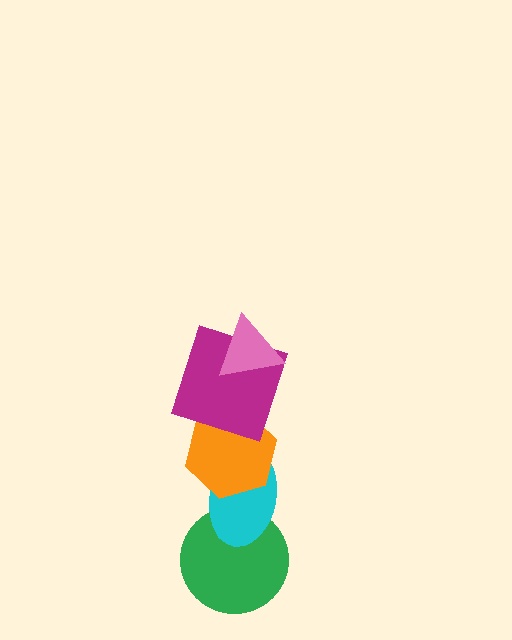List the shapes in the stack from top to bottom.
From top to bottom: the pink triangle, the magenta square, the orange hexagon, the cyan ellipse, the green circle.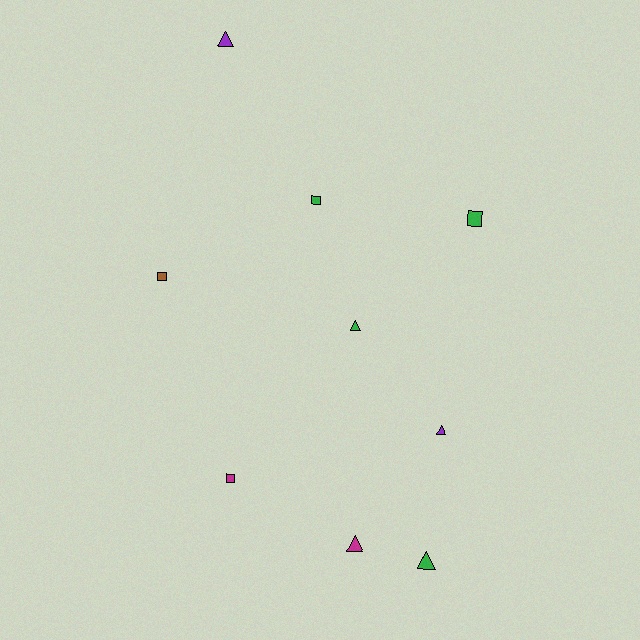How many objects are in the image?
There are 9 objects.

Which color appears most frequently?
Green, with 4 objects.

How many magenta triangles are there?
There is 1 magenta triangle.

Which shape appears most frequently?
Triangle, with 5 objects.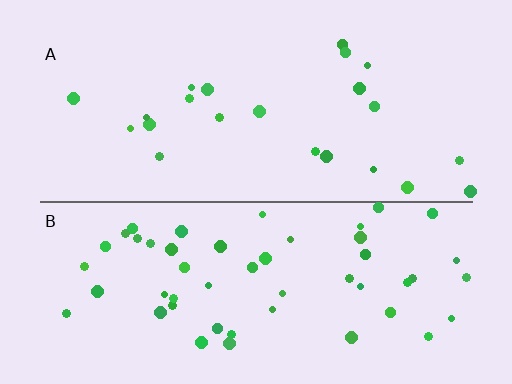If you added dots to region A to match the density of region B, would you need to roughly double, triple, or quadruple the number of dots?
Approximately double.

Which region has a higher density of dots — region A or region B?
B (the bottom).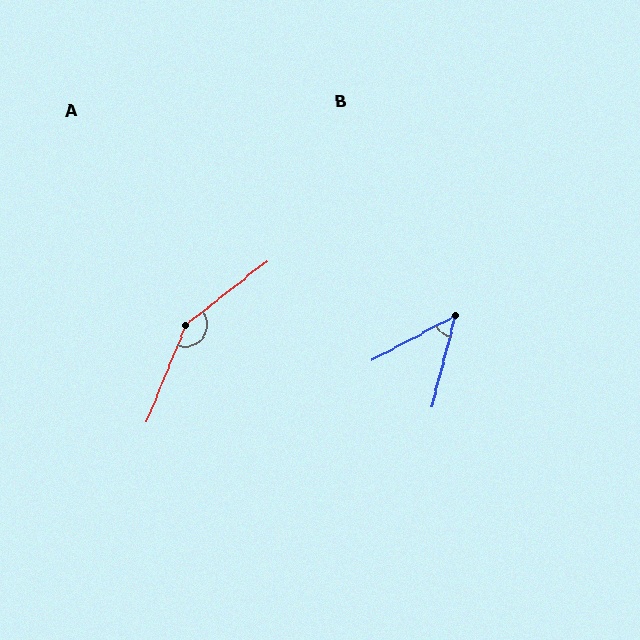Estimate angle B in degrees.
Approximately 47 degrees.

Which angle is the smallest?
B, at approximately 47 degrees.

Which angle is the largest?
A, at approximately 150 degrees.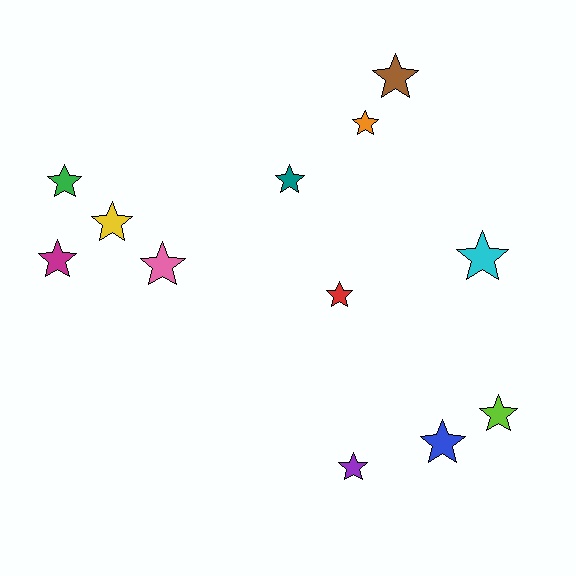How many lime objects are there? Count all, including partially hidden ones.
There is 1 lime object.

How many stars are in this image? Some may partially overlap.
There are 12 stars.